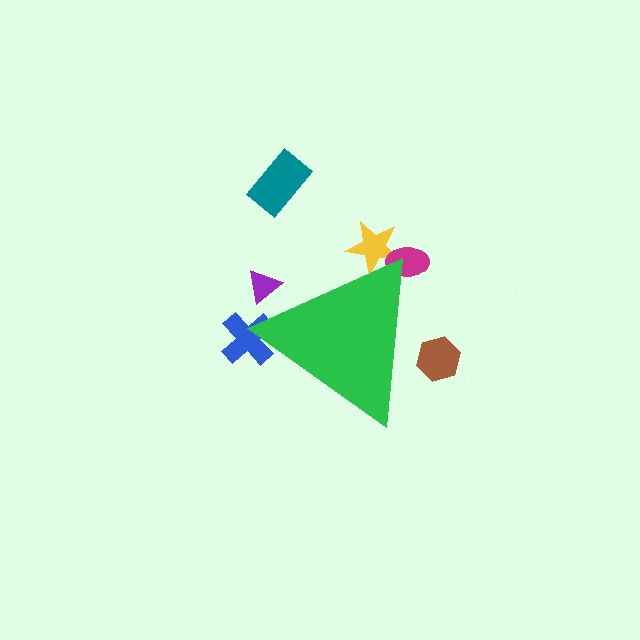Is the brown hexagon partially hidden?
Yes, the brown hexagon is partially hidden behind the green triangle.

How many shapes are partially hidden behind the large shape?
5 shapes are partially hidden.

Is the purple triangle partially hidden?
Yes, the purple triangle is partially hidden behind the green triangle.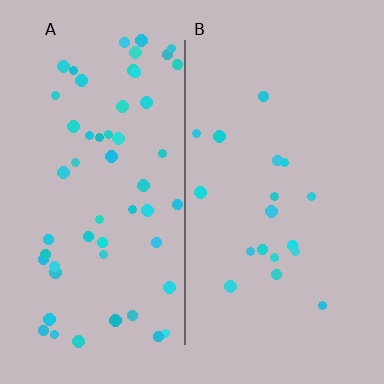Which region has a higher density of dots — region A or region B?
A (the left).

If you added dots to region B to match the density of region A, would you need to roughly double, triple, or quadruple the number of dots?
Approximately triple.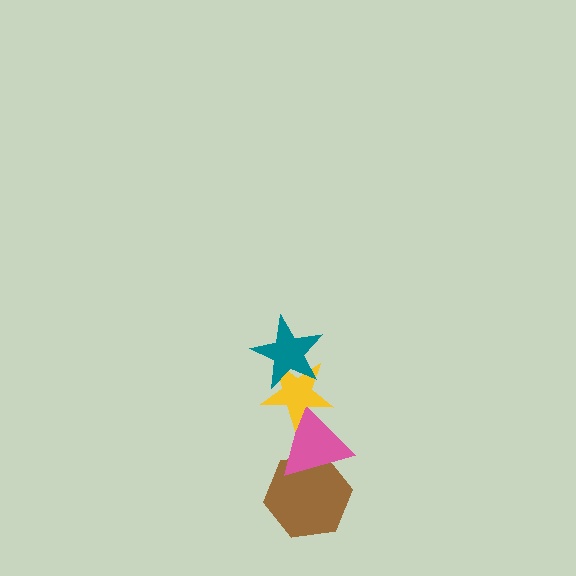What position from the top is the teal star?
The teal star is 1st from the top.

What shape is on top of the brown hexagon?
The pink triangle is on top of the brown hexagon.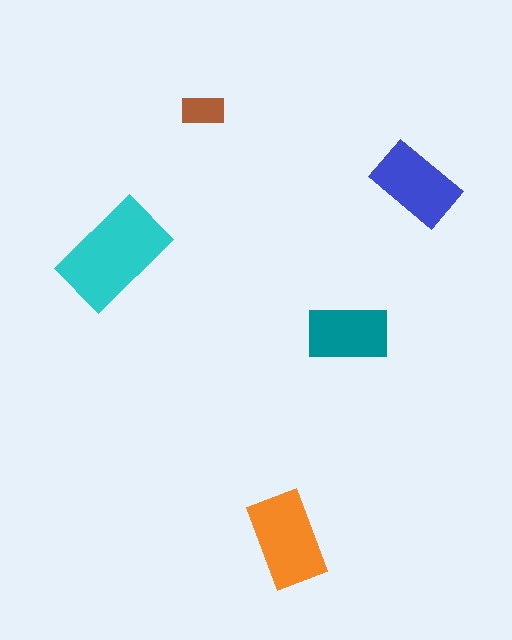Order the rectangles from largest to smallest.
the cyan one, the orange one, the blue one, the teal one, the brown one.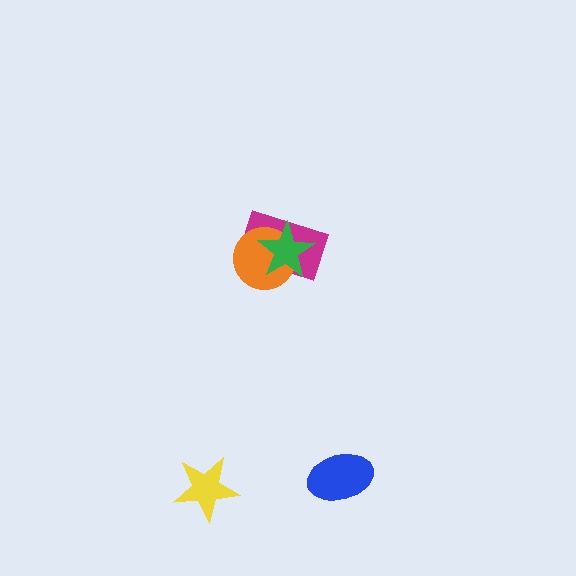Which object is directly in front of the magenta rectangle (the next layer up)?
The orange circle is directly in front of the magenta rectangle.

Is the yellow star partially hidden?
No, no other shape covers it.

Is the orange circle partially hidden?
Yes, it is partially covered by another shape.